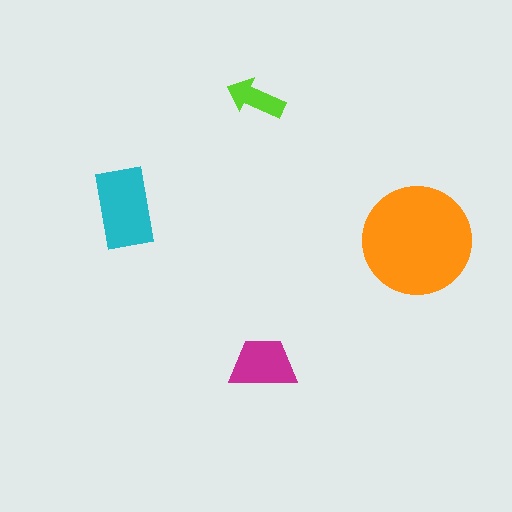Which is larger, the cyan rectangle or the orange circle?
The orange circle.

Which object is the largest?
The orange circle.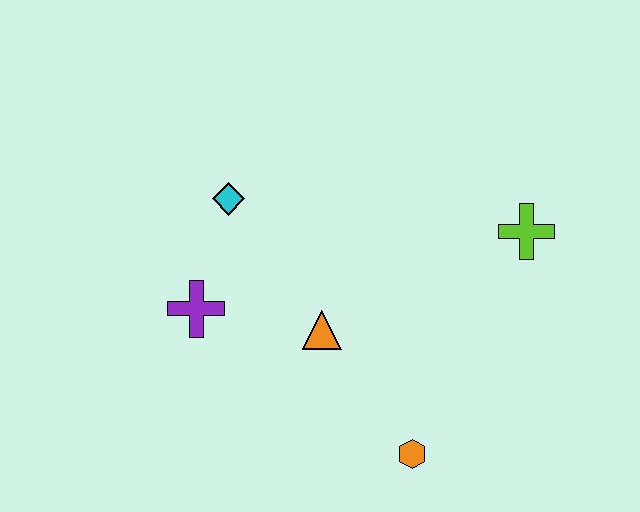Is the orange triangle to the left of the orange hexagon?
Yes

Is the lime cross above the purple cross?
Yes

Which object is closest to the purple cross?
The cyan diamond is closest to the purple cross.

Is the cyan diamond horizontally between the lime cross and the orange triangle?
No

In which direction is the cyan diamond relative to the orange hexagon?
The cyan diamond is above the orange hexagon.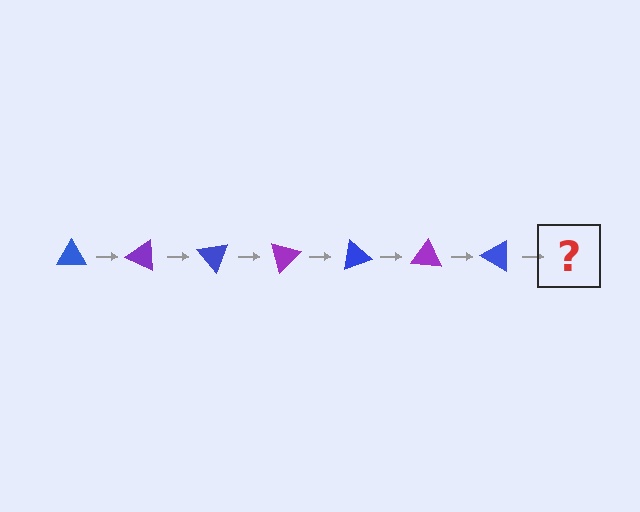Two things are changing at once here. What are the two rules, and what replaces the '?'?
The two rules are that it rotates 25 degrees each step and the color cycles through blue and purple. The '?' should be a purple triangle, rotated 175 degrees from the start.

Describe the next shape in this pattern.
It should be a purple triangle, rotated 175 degrees from the start.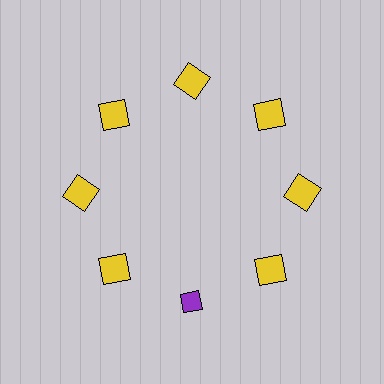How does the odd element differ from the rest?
It differs in both color (purple instead of yellow) and shape (diamond instead of square).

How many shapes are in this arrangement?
There are 8 shapes arranged in a ring pattern.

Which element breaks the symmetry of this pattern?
The purple diamond at roughly the 6 o'clock position breaks the symmetry. All other shapes are yellow squares.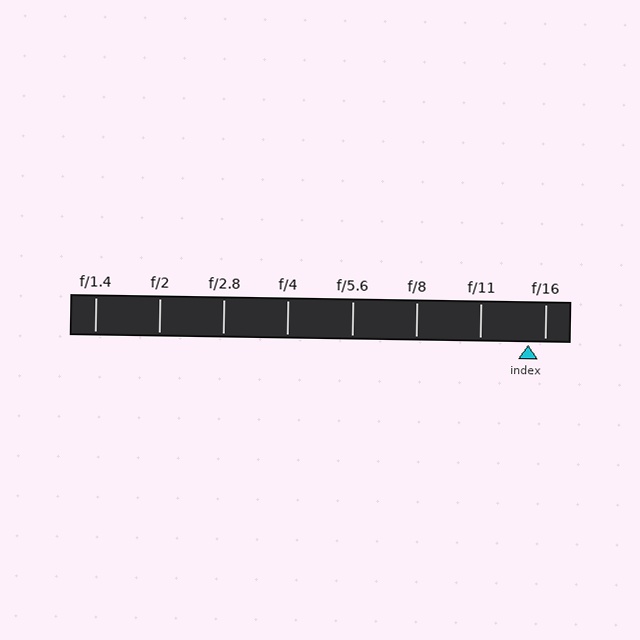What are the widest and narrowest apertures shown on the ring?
The widest aperture shown is f/1.4 and the narrowest is f/16.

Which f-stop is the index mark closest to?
The index mark is closest to f/16.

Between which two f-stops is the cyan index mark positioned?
The index mark is between f/11 and f/16.